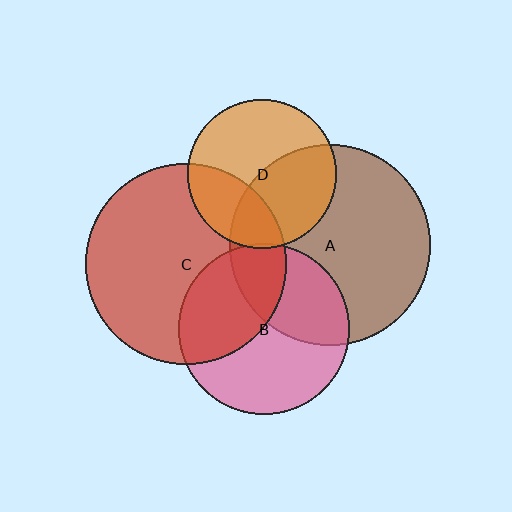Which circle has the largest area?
Circle C (red).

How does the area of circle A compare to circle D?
Approximately 1.8 times.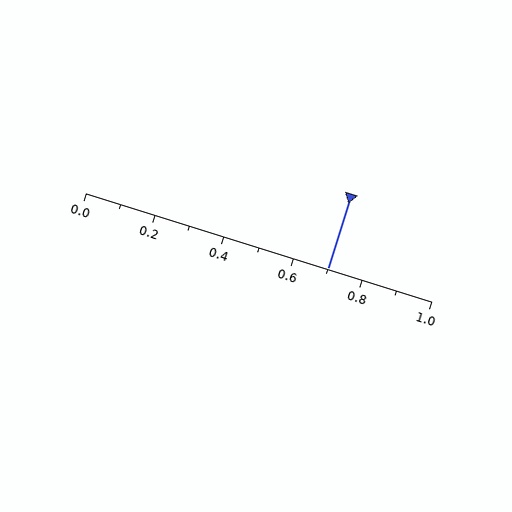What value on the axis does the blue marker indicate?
The marker indicates approximately 0.7.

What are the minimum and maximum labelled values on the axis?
The axis runs from 0.0 to 1.0.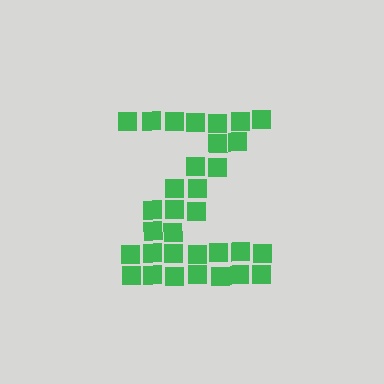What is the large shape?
The large shape is the letter Z.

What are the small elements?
The small elements are squares.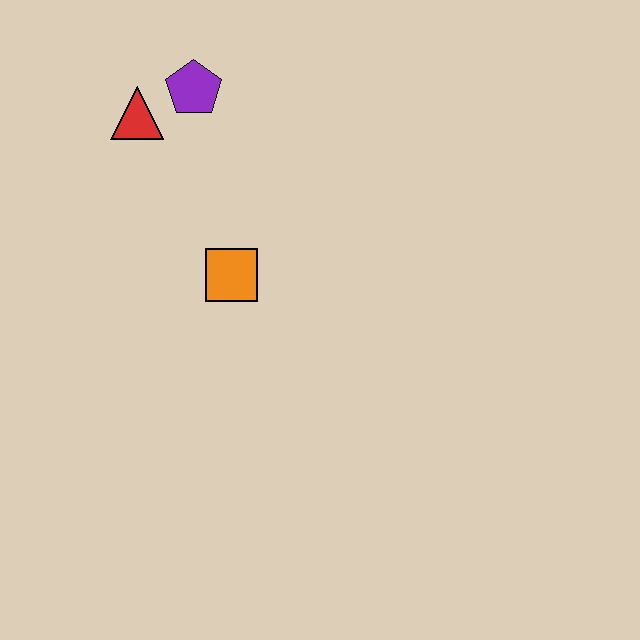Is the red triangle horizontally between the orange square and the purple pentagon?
No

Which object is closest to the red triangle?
The purple pentagon is closest to the red triangle.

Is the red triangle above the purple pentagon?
No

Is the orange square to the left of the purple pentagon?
No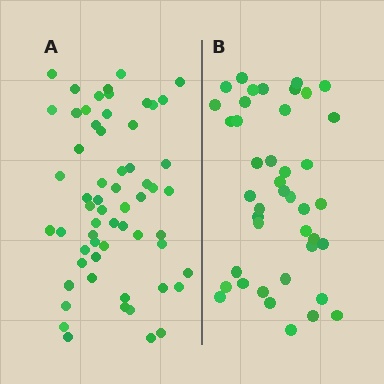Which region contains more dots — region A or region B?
Region A (the left region) has more dots.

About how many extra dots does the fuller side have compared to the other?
Region A has approximately 20 more dots than region B.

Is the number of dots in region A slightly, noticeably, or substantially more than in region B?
Region A has noticeably more, but not dramatically so. The ratio is roughly 1.4 to 1.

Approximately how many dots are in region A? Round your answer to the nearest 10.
About 60 dots.